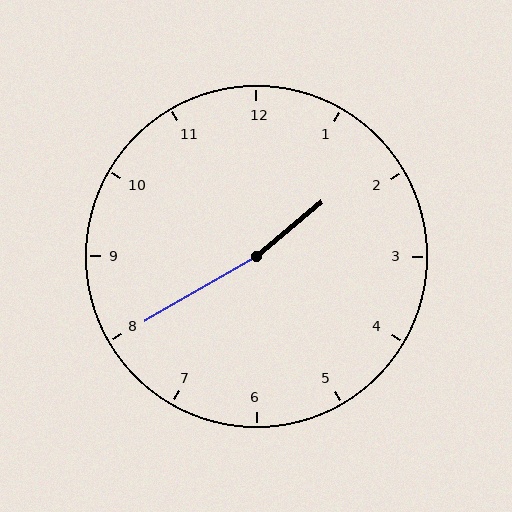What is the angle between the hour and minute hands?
Approximately 170 degrees.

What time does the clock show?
1:40.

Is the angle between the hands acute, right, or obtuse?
It is obtuse.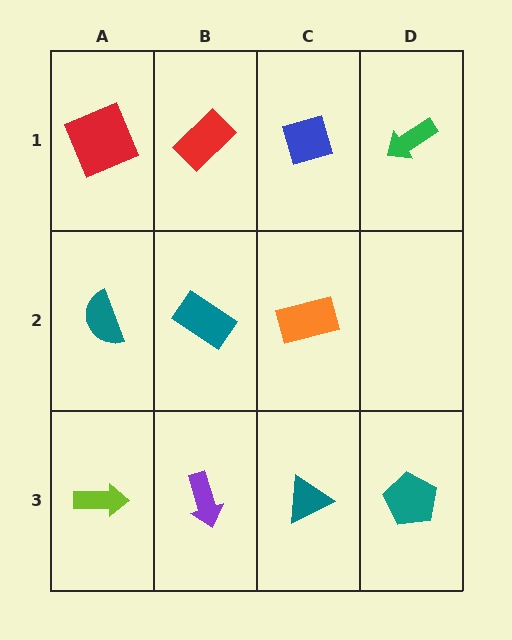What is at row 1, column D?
A green arrow.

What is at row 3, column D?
A teal pentagon.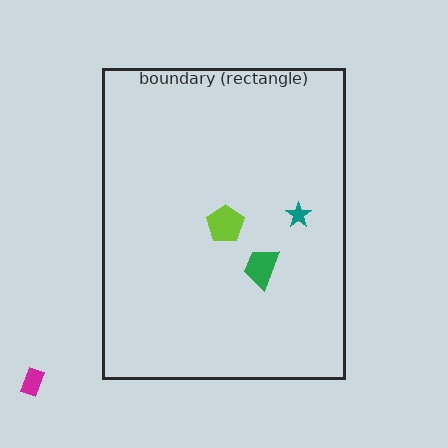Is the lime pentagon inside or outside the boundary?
Inside.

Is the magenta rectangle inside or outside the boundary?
Outside.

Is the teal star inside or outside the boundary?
Inside.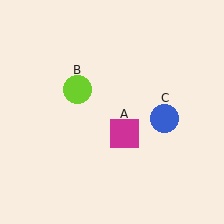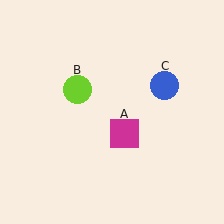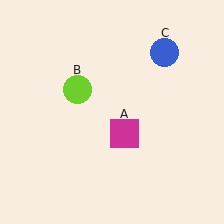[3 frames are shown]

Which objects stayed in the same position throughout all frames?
Magenta square (object A) and lime circle (object B) remained stationary.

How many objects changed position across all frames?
1 object changed position: blue circle (object C).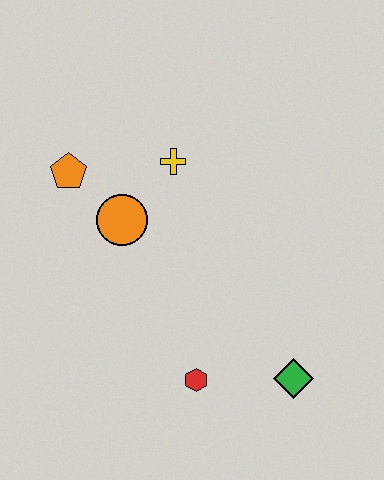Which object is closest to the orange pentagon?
The orange circle is closest to the orange pentagon.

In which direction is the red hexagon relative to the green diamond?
The red hexagon is to the left of the green diamond.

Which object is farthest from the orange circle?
The green diamond is farthest from the orange circle.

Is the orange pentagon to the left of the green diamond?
Yes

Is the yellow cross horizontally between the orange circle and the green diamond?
Yes